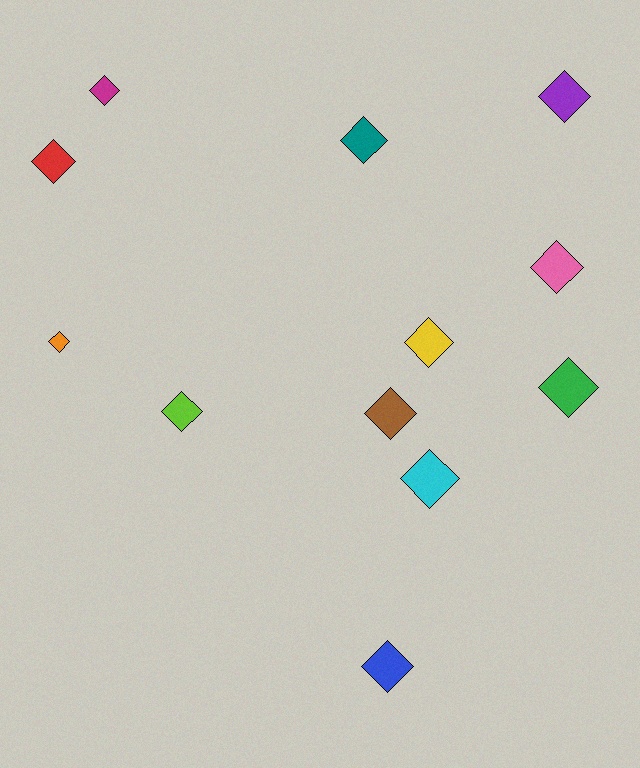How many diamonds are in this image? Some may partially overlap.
There are 12 diamonds.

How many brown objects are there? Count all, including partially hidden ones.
There is 1 brown object.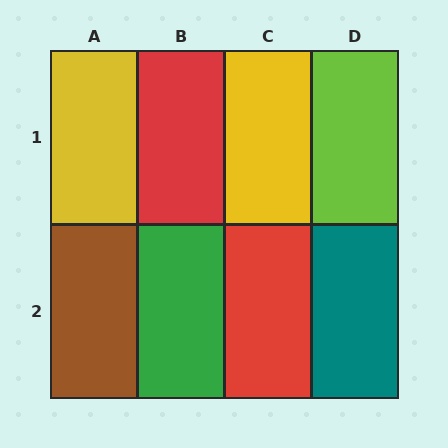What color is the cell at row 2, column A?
Brown.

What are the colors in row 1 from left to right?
Yellow, red, yellow, lime.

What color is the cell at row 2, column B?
Green.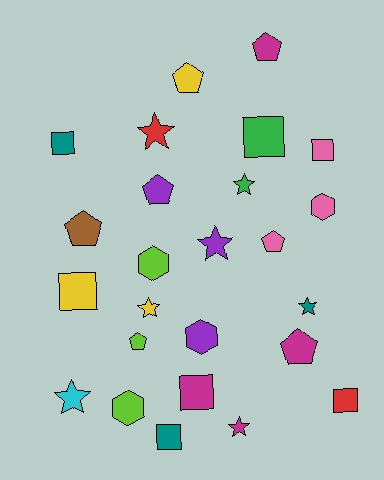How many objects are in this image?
There are 25 objects.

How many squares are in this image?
There are 7 squares.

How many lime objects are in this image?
There are 3 lime objects.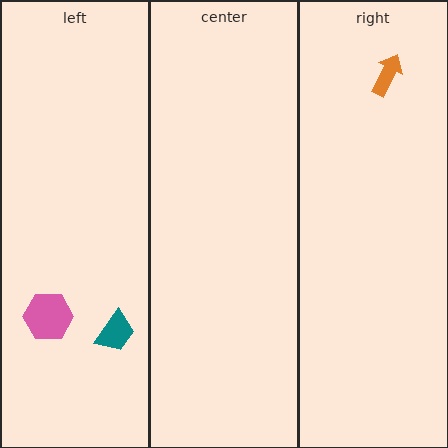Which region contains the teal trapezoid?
The left region.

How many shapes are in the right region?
1.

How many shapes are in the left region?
2.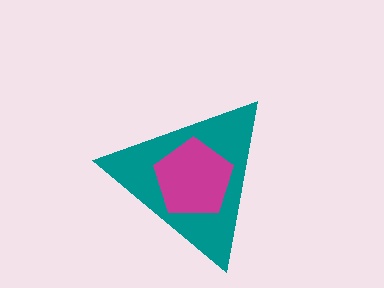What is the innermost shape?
The magenta pentagon.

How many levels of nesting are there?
2.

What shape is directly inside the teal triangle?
The magenta pentagon.